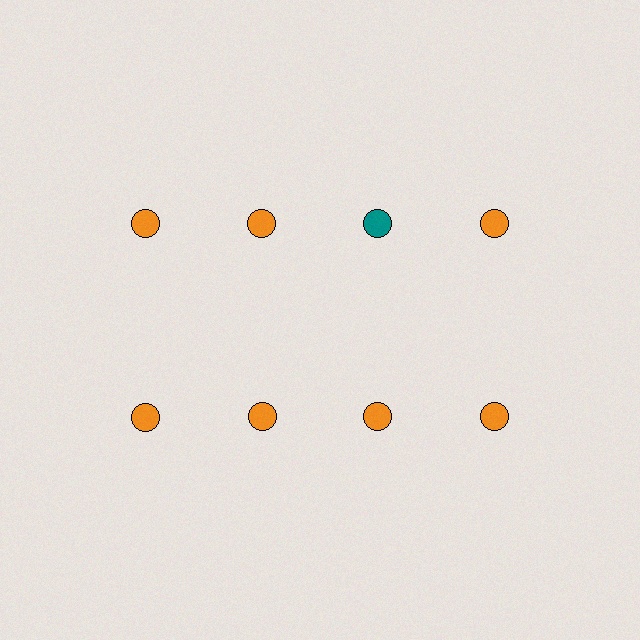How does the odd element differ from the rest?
It has a different color: teal instead of orange.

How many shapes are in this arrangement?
There are 8 shapes arranged in a grid pattern.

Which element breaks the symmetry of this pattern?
The teal circle in the top row, center column breaks the symmetry. All other shapes are orange circles.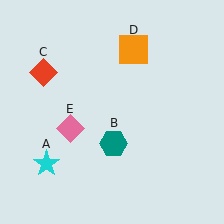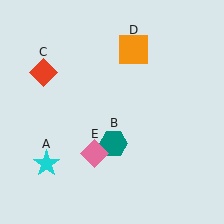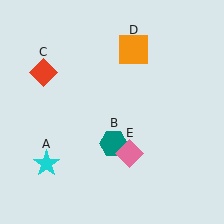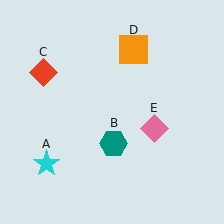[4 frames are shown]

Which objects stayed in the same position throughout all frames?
Cyan star (object A) and teal hexagon (object B) and red diamond (object C) and orange square (object D) remained stationary.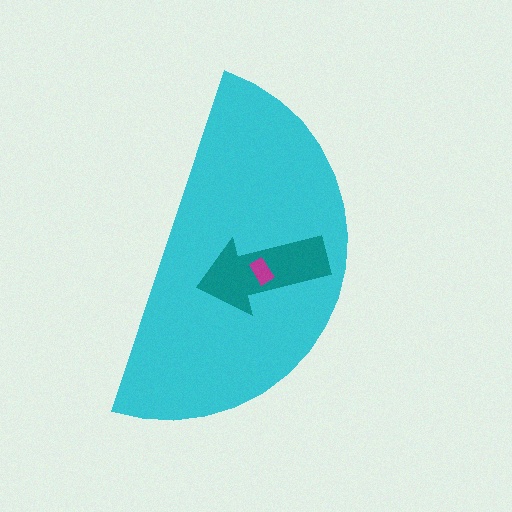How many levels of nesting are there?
3.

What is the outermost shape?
The cyan semicircle.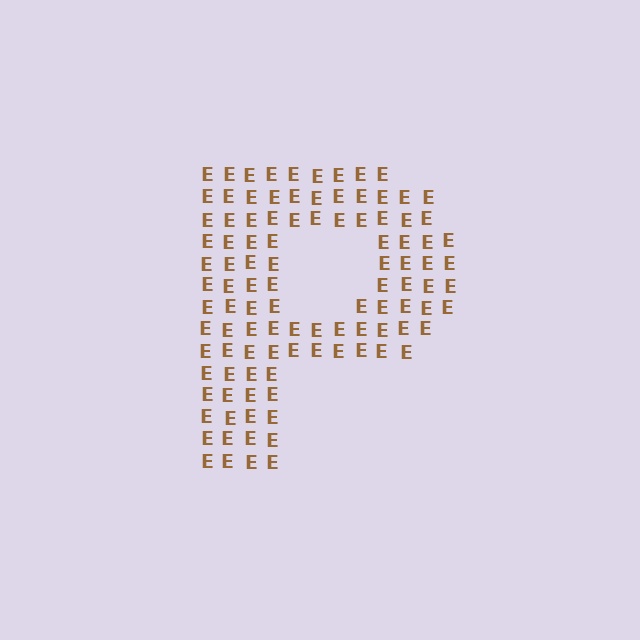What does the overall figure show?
The overall figure shows the letter P.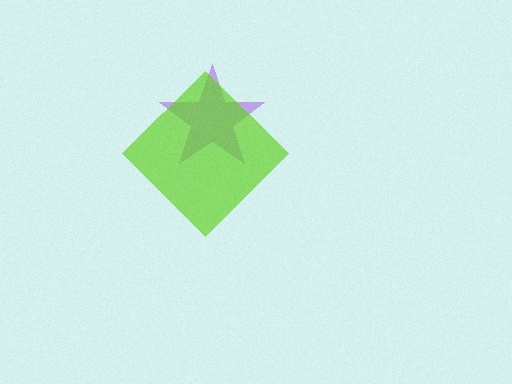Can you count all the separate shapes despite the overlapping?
Yes, there are 2 separate shapes.